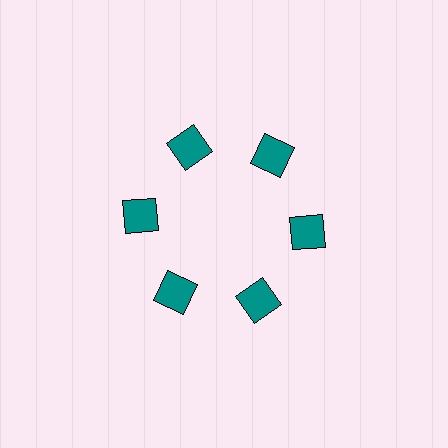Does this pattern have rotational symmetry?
Yes, this pattern has 6-fold rotational symmetry. It looks the same after rotating 60 degrees around the center.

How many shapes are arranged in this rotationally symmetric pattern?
There are 6 shapes, arranged in 6 groups of 1.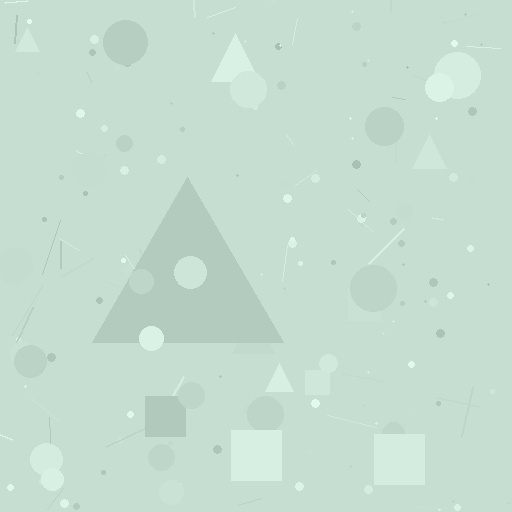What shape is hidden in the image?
A triangle is hidden in the image.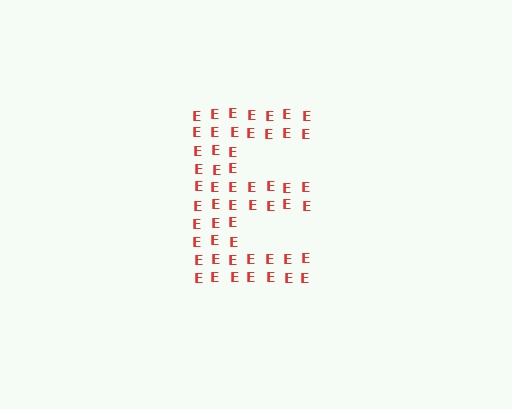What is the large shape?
The large shape is the letter E.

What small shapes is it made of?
It is made of small letter E's.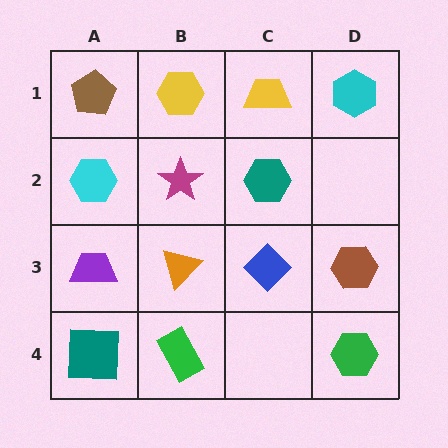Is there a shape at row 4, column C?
No, that cell is empty.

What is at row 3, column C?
A blue diamond.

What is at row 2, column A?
A cyan hexagon.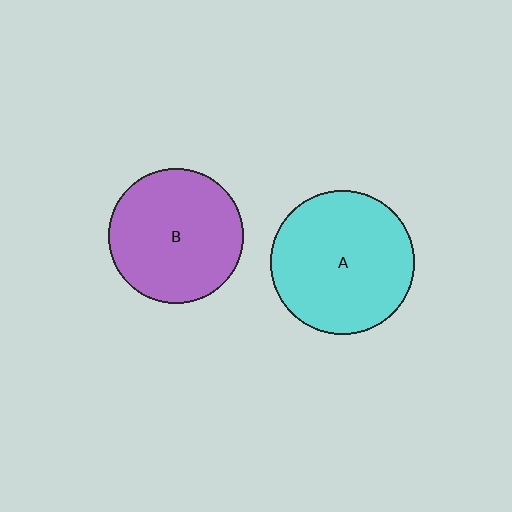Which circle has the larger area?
Circle A (cyan).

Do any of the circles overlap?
No, none of the circles overlap.